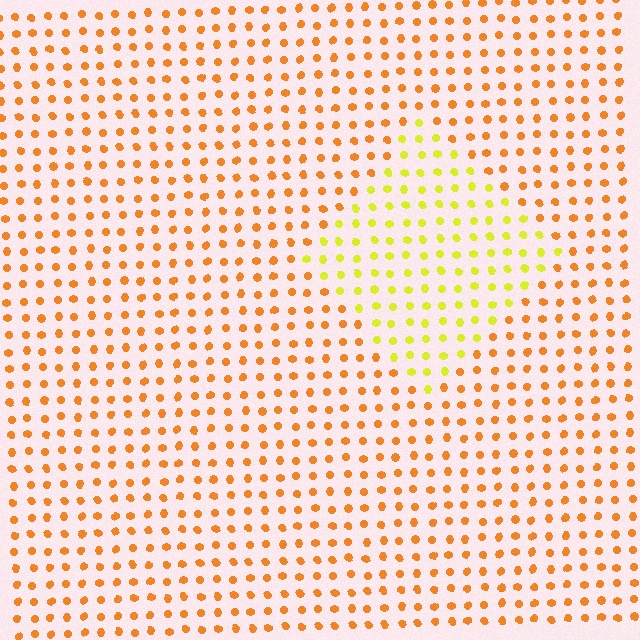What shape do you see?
I see a diamond.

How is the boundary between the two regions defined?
The boundary is defined purely by a slight shift in hue (about 39 degrees). Spacing, size, and orientation are identical on both sides.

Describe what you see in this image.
The image is filled with small orange elements in a uniform arrangement. A diamond-shaped region is visible where the elements are tinted to a slightly different hue, forming a subtle color boundary.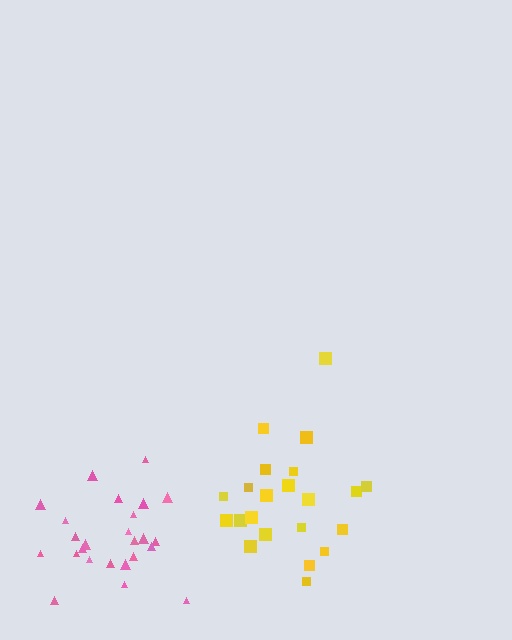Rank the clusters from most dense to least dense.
yellow, pink.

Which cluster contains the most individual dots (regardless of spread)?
Pink (25).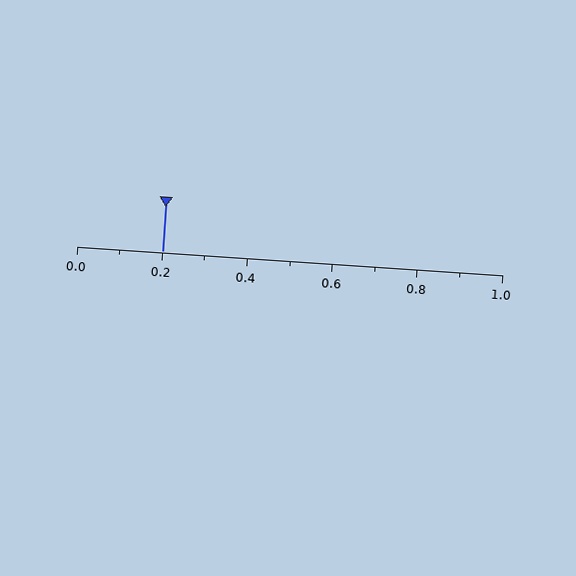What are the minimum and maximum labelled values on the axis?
The axis runs from 0.0 to 1.0.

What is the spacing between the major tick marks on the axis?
The major ticks are spaced 0.2 apart.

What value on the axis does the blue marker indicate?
The marker indicates approximately 0.2.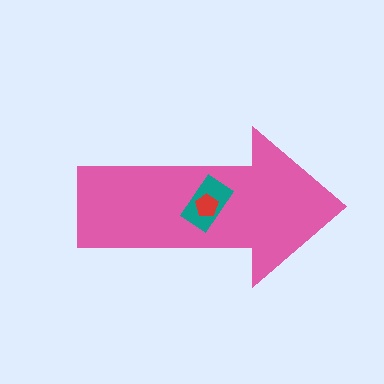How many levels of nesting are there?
3.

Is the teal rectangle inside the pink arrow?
Yes.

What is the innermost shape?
The red pentagon.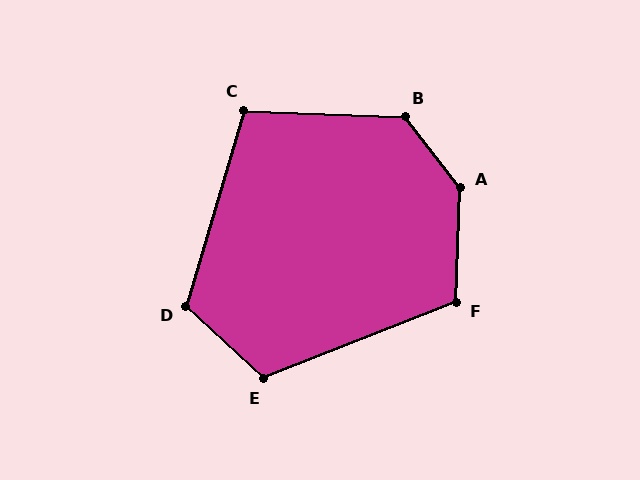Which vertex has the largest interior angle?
A, at approximately 140 degrees.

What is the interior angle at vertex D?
Approximately 116 degrees (obtuse).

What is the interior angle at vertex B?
Approximately 130 degrees (obtuse).